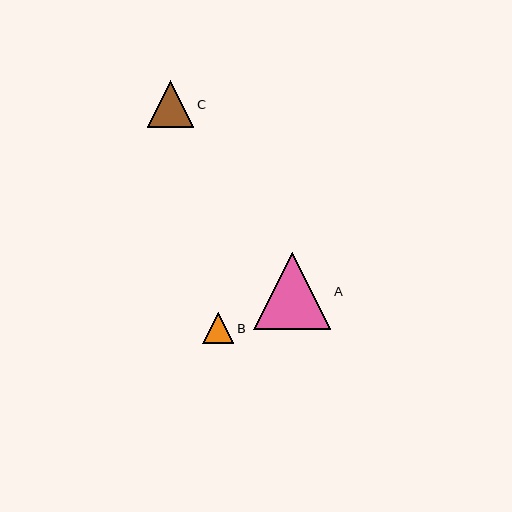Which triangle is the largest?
Triangle A is the largest with a size of approximately 77 pixels.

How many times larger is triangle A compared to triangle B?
Triangle A is approximately 2.5 times the size of triangle B.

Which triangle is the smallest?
Triangle B is the smallest with a size of approximately 31 pixels.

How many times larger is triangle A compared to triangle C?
Triangle A is approximately 1.7 times the size of triangle C.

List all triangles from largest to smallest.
From largest to smallest: A, C, B.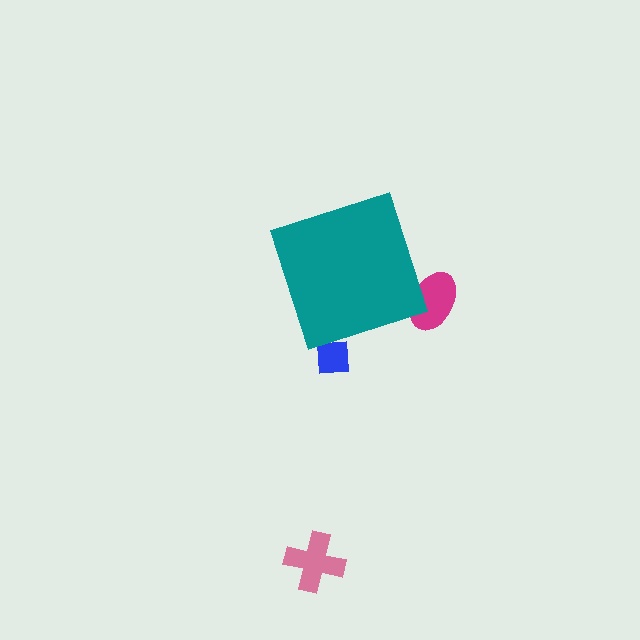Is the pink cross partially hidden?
No, the pink cross is fully visible.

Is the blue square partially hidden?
Yes, the blue square is partially hidden behind the teal diamond.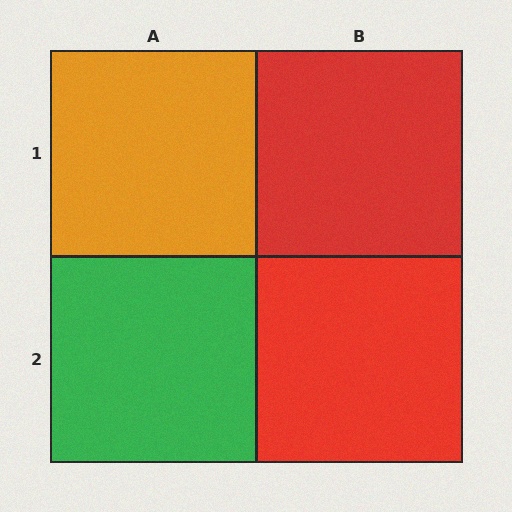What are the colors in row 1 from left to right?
Orange, red.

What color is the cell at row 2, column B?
Red.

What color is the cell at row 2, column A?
Green.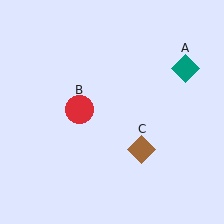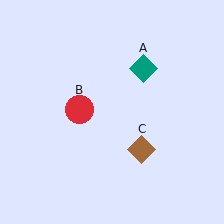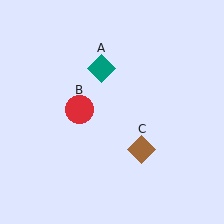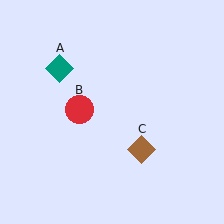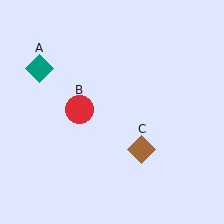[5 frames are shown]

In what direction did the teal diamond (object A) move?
The teal diamond (object A) moved left.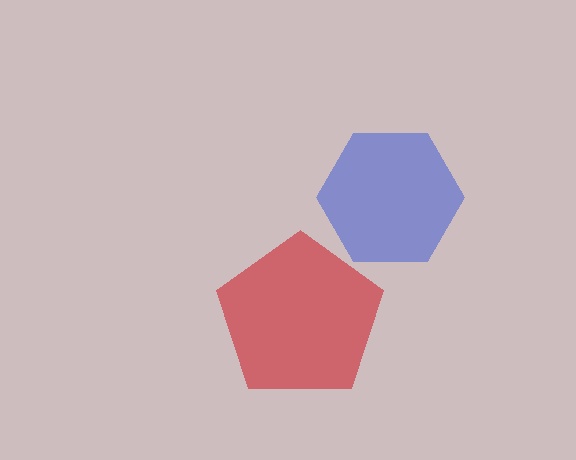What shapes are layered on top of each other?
The layered shapes are: a blue hexagon, a red pentagon.